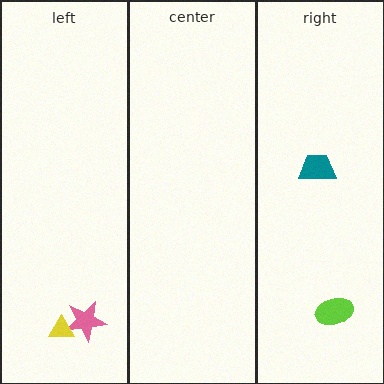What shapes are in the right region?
The teal trapezoid, the lime ellipse.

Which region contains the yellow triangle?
The left region.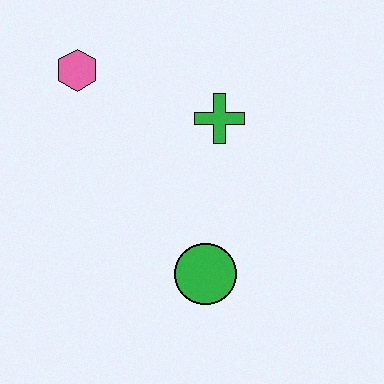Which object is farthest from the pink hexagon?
The green circle is farthest from the pink hexagon.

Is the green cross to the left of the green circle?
No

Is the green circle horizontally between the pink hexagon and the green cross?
Yes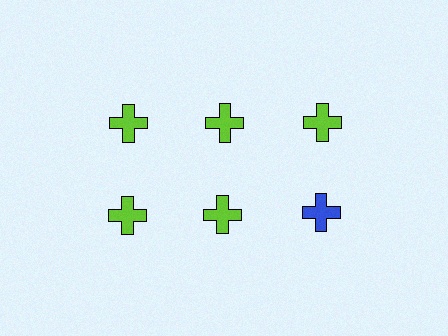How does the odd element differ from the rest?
It has a different color: blue instead of lime.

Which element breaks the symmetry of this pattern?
The blue cross in the second row, center column breaks the symmetry. All other shapes are lime crosses.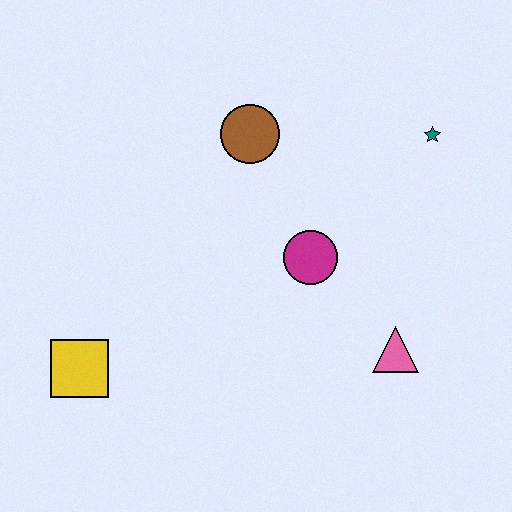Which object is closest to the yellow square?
The magenta circle is closest to the yellow square.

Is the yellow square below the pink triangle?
Yes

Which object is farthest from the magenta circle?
The yellow square is farthest from the magenta circle.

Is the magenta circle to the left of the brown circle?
No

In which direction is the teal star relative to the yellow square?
The teal star is to the right of the yellow square.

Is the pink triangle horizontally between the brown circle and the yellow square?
No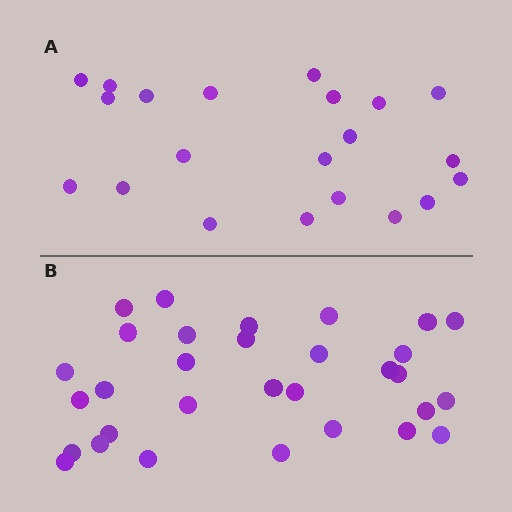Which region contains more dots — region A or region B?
Region B (the bottom region) has more dots.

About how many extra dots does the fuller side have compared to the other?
Region B has roughly 10 or so more dots than region A.